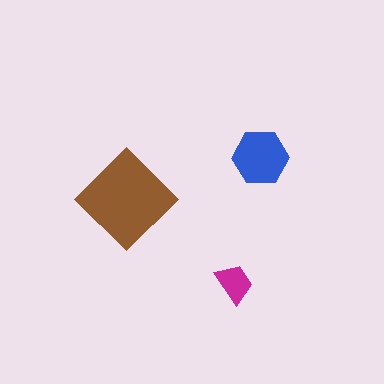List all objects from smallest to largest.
The magenta trapezoid, the blue hexagon, the brown diamond.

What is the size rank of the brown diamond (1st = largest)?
1st.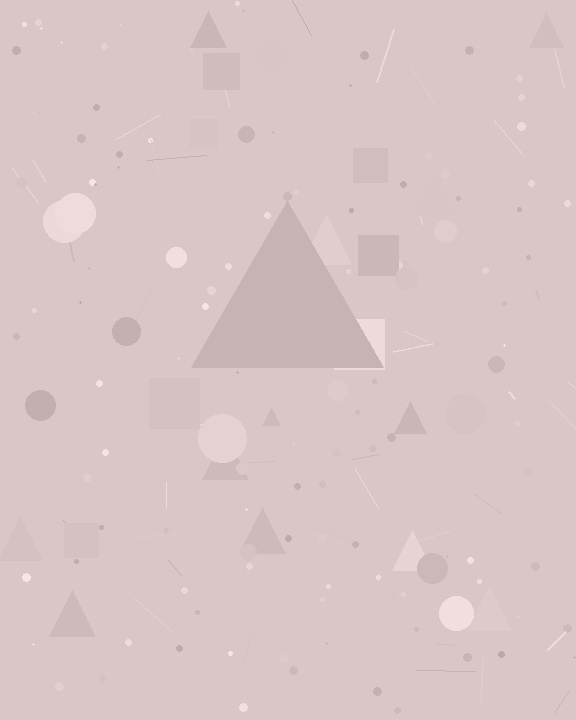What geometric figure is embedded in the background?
A triangle is embedded in the background.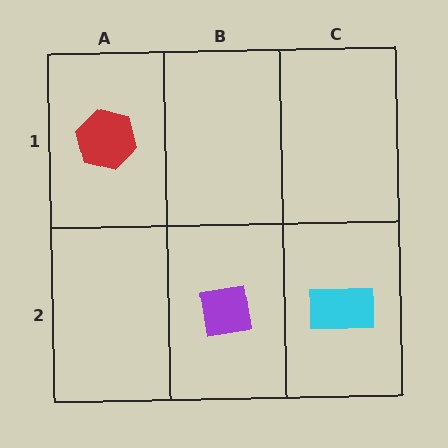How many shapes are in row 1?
1 shape.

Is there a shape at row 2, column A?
No, that cell is empty.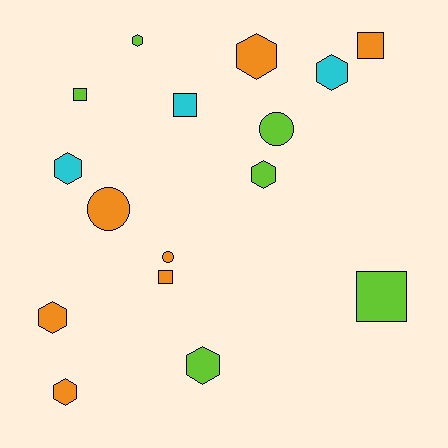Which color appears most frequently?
Orange, with 7 objects.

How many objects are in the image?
There are 16 objects.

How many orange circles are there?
There are 2 orange circles.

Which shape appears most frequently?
Hexagon, with 8 objects.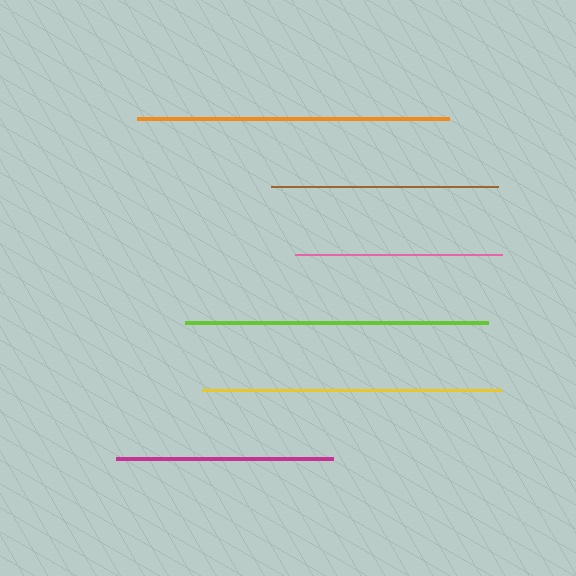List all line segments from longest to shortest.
From longest to shortest: orange, lime, yellow, brown, magenta, pink.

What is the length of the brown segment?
The brown segment is approximately 227 pixels long.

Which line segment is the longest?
The orange line is the longest at approximately 312 pixels.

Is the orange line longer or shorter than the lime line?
The orange line is longer than the lime line.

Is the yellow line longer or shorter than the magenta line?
The yellow line is longer than the magenta line.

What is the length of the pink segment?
The pink segment is approximately 208 pixels long.